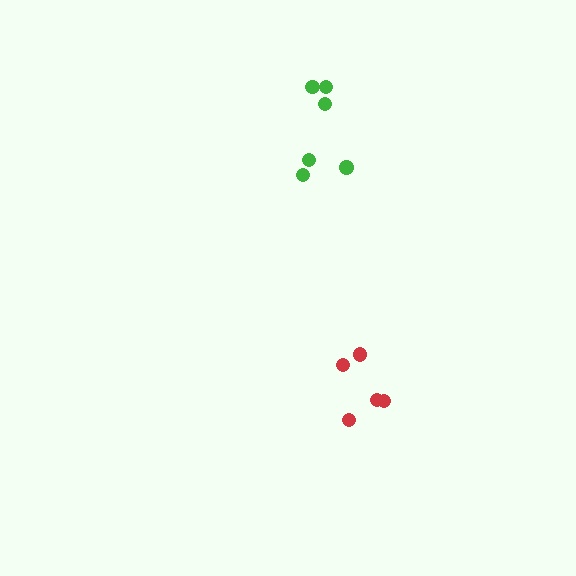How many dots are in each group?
Group 1: 6 dots, Group 2: 5 dots (11 total).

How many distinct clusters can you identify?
There are 2 distinct clusters.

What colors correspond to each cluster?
The clusters are colored: green, red.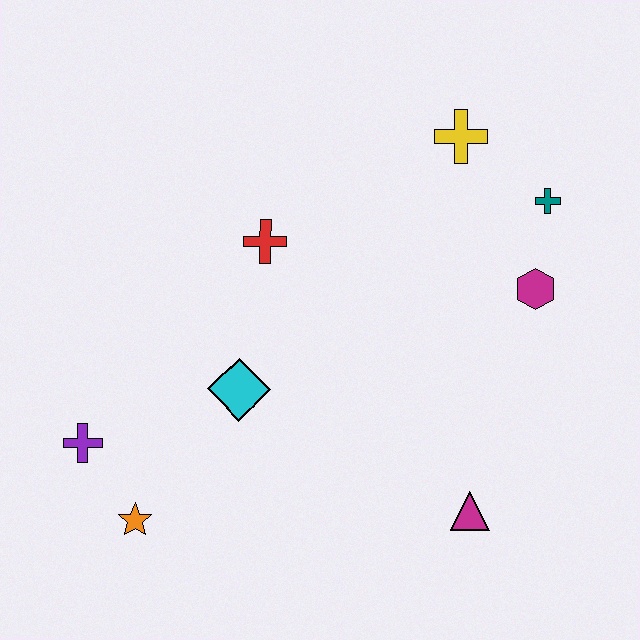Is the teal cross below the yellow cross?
Yes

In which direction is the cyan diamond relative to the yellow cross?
The cyan diamond is below the yellow cross.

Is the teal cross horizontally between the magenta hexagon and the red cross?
No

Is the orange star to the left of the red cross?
Yes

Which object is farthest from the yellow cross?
The orange star is farthest from the yellow cross.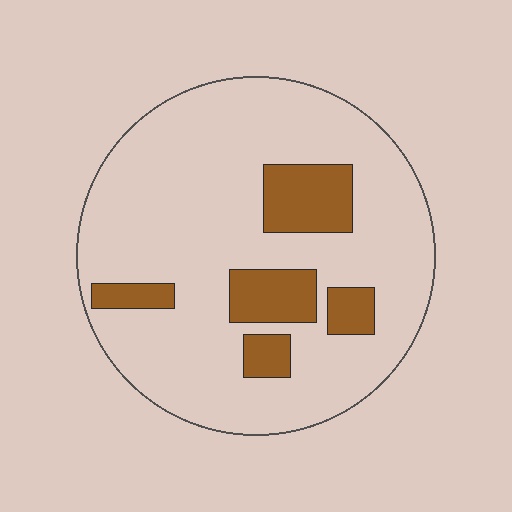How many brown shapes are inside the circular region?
5.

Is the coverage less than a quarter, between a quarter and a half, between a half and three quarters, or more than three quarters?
Less than a quarter.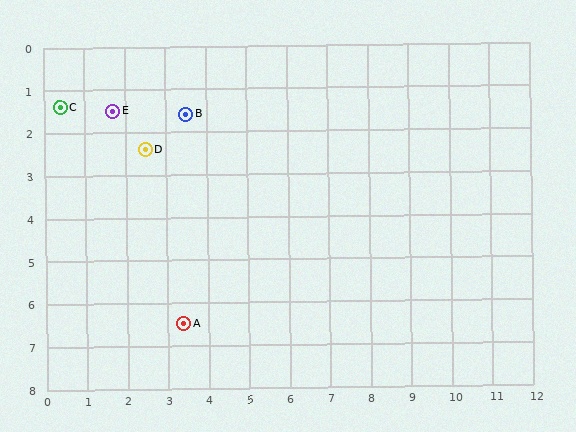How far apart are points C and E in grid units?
Points C and E are about 1.3 grid units apart.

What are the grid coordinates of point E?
Point E is at approximately (1.7, 1.5).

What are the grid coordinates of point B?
Point B is at approximately (3.5, 1.6).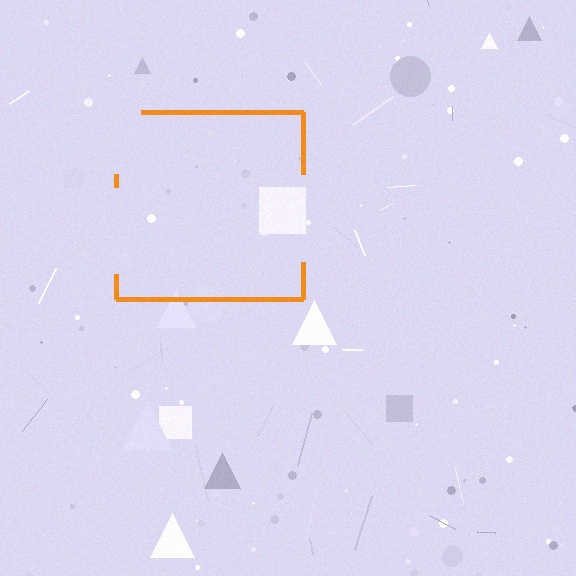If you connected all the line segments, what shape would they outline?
They would outline a square.